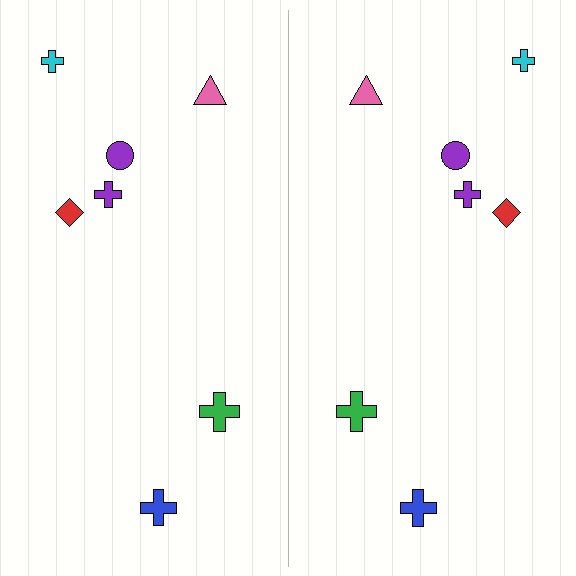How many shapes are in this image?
There are 14 shapes in this image.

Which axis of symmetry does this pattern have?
The pattern has a vertical axis of symmetry running through the center of the image.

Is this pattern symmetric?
Yes, this pattern has bilateral (reflection) symmetry.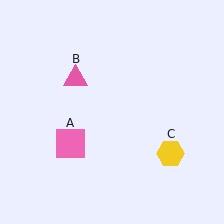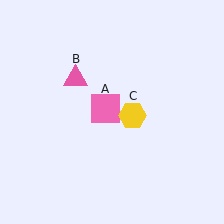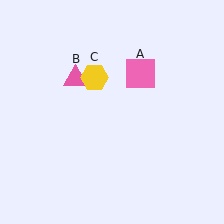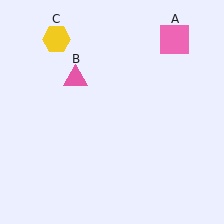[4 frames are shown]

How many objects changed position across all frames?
2 objects changed position: pink square (object A), yellow hexagon (object C).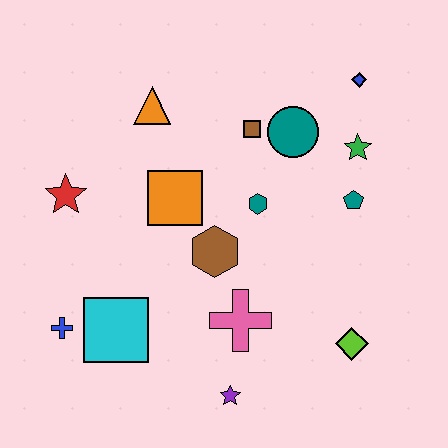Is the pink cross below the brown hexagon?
Yes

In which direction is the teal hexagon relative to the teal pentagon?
The teal hexagon is to the left of the teal pentagon.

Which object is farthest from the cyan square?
The blue diamond is farthest from the cyan square.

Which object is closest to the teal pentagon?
The green star is closest to the teal pentagon.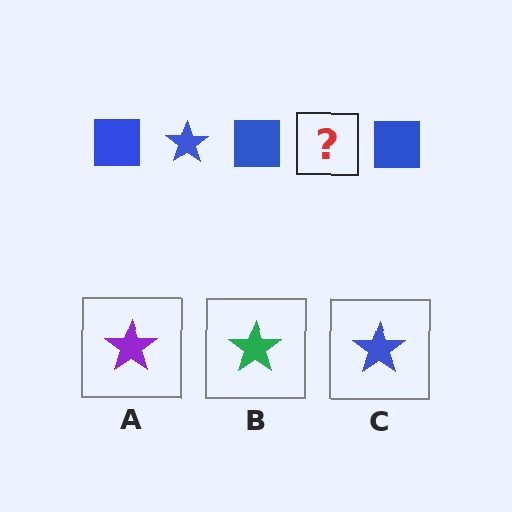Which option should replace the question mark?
Option C.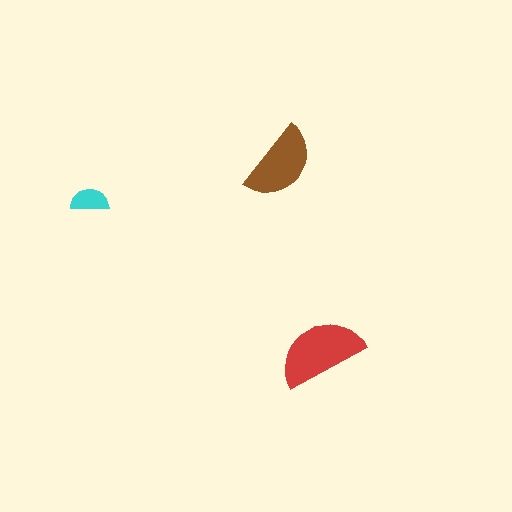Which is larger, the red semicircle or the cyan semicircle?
The red one.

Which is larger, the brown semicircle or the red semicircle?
The red one.